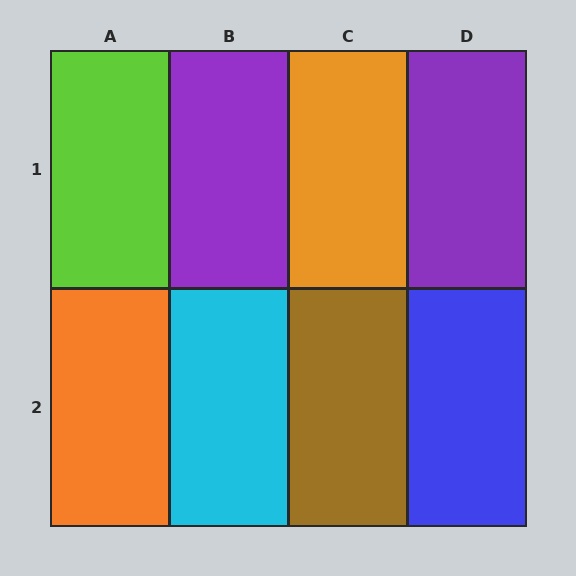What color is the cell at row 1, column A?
Lime.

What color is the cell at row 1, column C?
Orange.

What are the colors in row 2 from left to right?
Orange, cyan, brown, blue.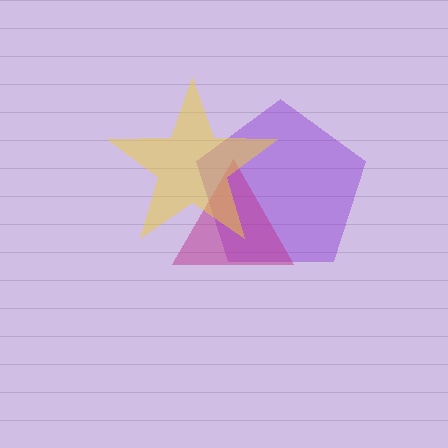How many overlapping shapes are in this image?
There are 3 overlapping shapes in the image.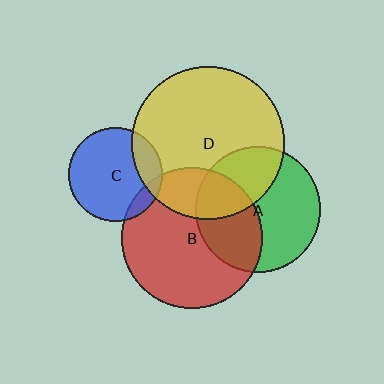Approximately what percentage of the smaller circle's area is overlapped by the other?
Approximately 20%.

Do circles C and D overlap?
Yes.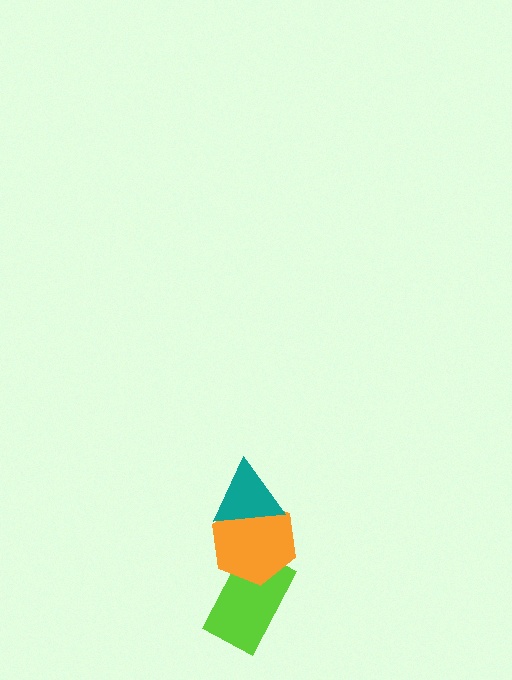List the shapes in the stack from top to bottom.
From top to bottom: the teal triangle, the orange hexagon, the lime rectangle.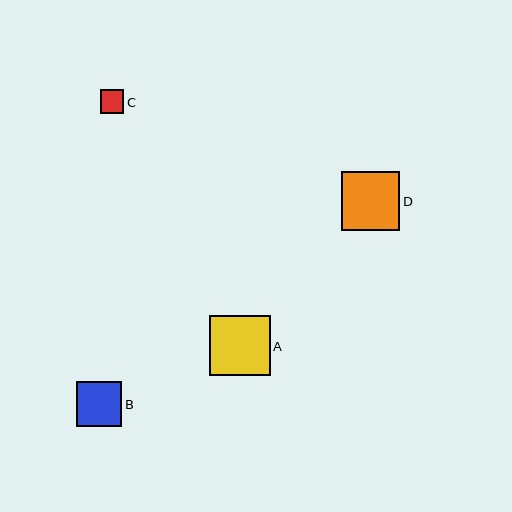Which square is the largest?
Square A is the largest with a size of approximately 60 pixels.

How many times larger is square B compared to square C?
Square B is approximately 1.9 times the size of square C.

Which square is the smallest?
Square C is the smallest with a size of approximately 23 pixels.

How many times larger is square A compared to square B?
Square A is approximately 1.3 times the size of square B.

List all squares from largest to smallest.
From largest to smallest: A, D, B, C.